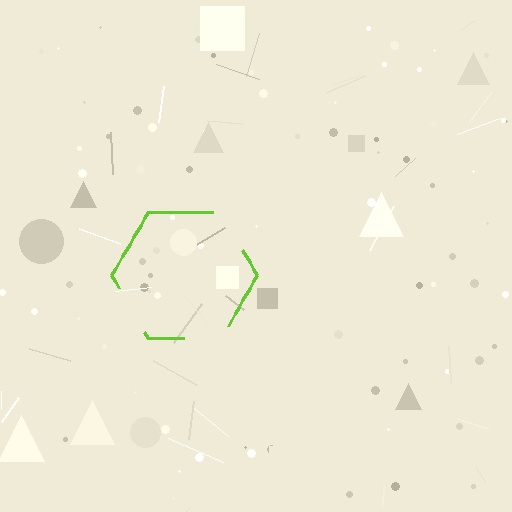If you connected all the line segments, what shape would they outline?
They would outline a hexagon.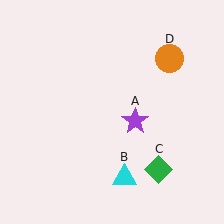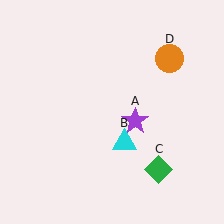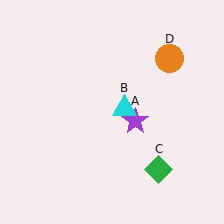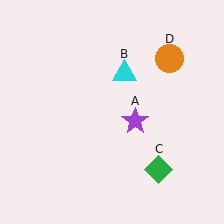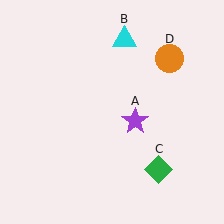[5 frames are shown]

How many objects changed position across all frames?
1 object changed position: cyan triangle (object B).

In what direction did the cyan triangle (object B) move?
The cyan triangle (object B) moved up.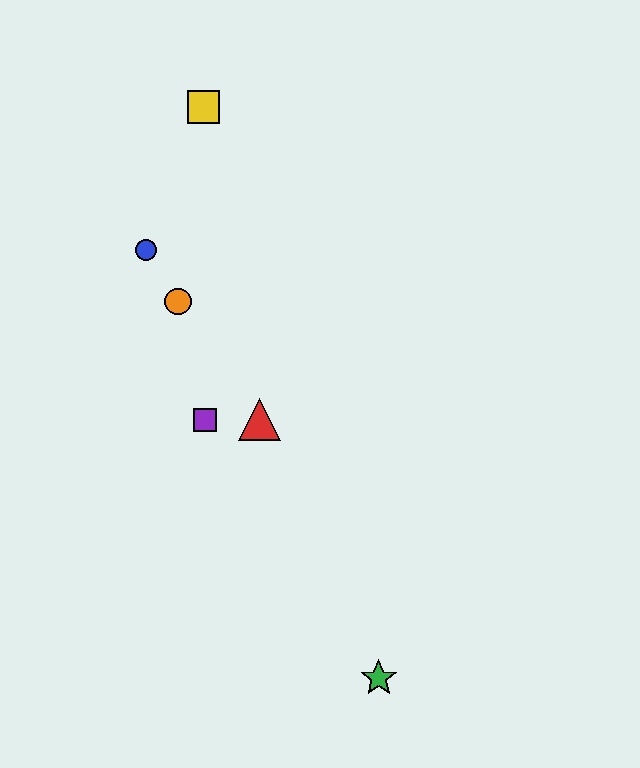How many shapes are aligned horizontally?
2 shapes (the red triangle, the purple square) are aligned horizontally.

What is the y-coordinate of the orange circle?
The orange circle is at y≈301.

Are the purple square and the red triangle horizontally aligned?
Yes, both are at y≈420.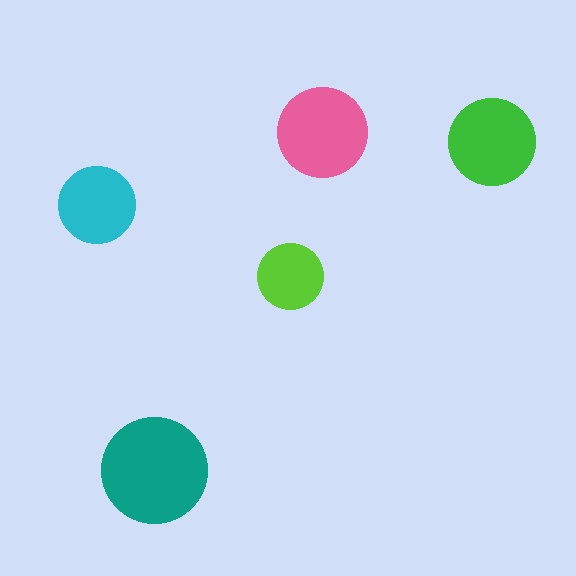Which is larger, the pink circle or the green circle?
The pink one.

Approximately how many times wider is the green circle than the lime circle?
About 1.5 times wider.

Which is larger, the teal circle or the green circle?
The teal one.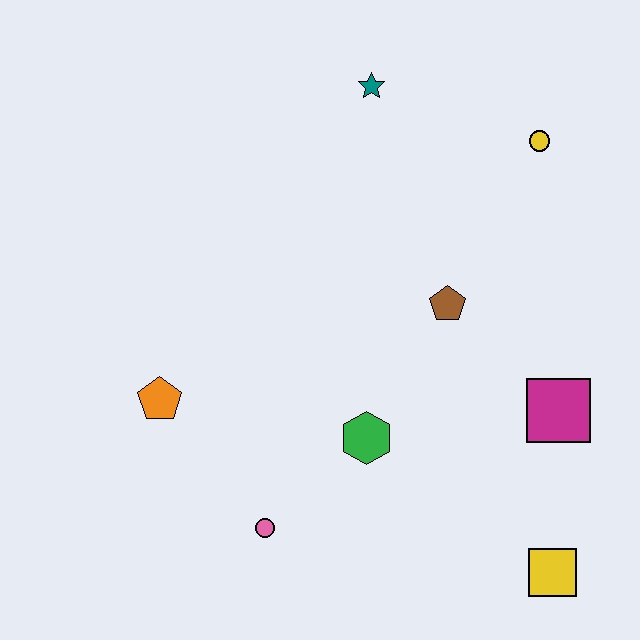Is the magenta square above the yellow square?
Yes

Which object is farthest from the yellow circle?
The pink circle is farthest from the yellow circle.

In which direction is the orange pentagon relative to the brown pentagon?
The orange pentagon is to the left of the brown pentagon.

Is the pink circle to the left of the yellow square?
Yes